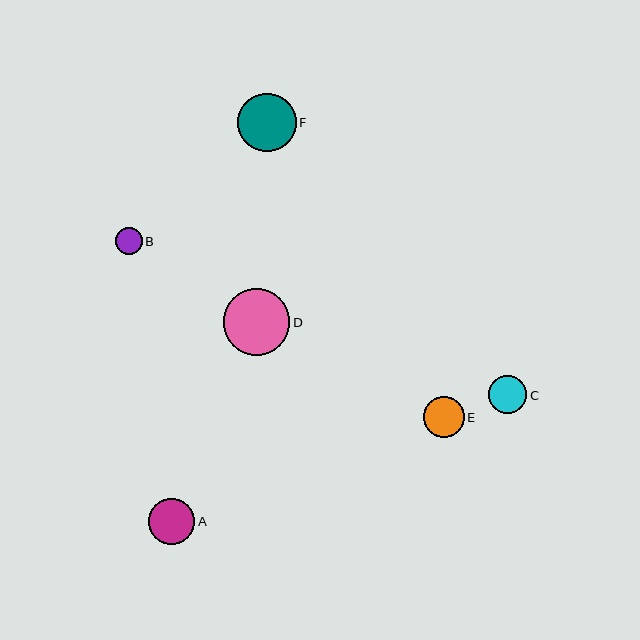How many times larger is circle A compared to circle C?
Circle A is approximately 1.2 times the size of circle C.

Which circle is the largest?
Circle D is the largest with a size of approximately 67 pixels.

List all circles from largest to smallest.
From largest to smallest: D, F, A, E, C, B.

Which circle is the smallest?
Circle B is the smallest with a size of approximately 27 pixels.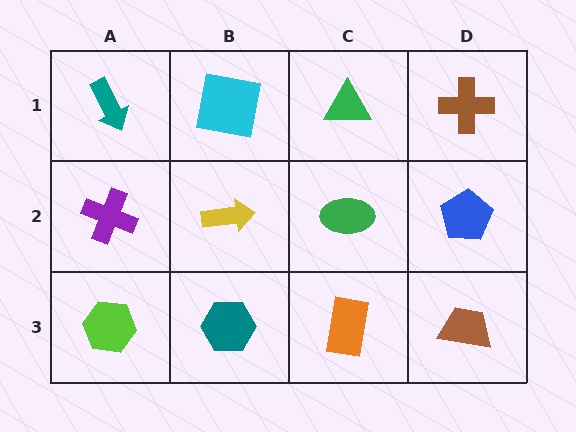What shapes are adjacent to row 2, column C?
A green triangle (row 1, column C), an orange rectangle (row 3, column C), a yellow arrow (row 2, column B), a blue pentagon (row 2, column D).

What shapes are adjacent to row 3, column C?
A green ellipse (row 2, column C), a teal hexagon (row 3, column B), a brown trapezoid (row 3, column D).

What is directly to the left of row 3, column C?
A teal hexagon.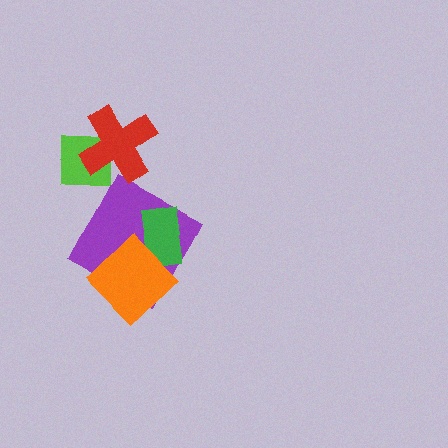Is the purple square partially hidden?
Yes, it is partially covered by another shape.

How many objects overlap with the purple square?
2 objects overlap with the purple square.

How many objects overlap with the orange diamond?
2 objects overlap with the orange diamond.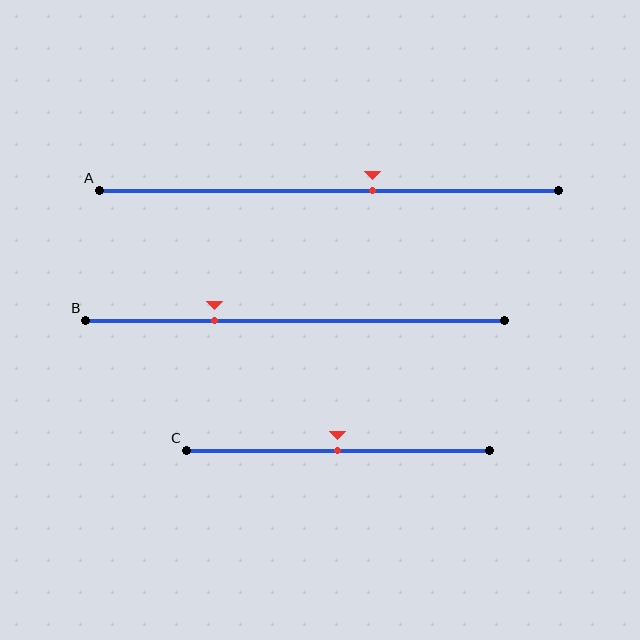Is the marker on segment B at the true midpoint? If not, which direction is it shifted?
No, the marker on segment B is shifted to the left by about 19% of the segment length.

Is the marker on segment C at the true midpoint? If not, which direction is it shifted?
Yes, the marker on segment C is at the true midpoint.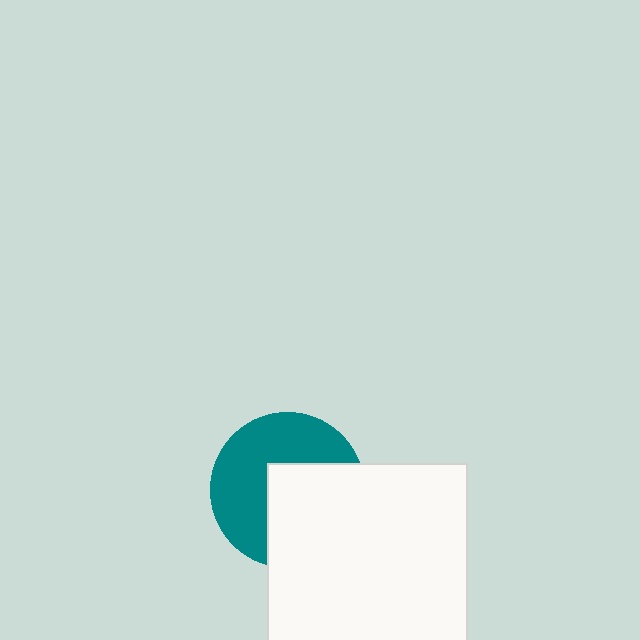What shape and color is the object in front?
The object in front is a white square.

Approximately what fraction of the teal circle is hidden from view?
Roughly 47% of the teal circle is hidden behind the white square.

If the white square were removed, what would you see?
You would see the complete teal circle.